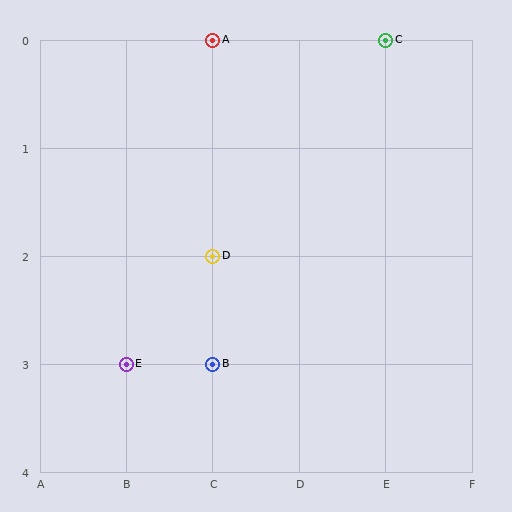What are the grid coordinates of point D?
Point D is at grid coordinates (C, 2).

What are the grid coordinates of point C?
Point C is at grid coordinates (E, 0).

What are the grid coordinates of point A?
Point A is at grid coordinates (C, 0).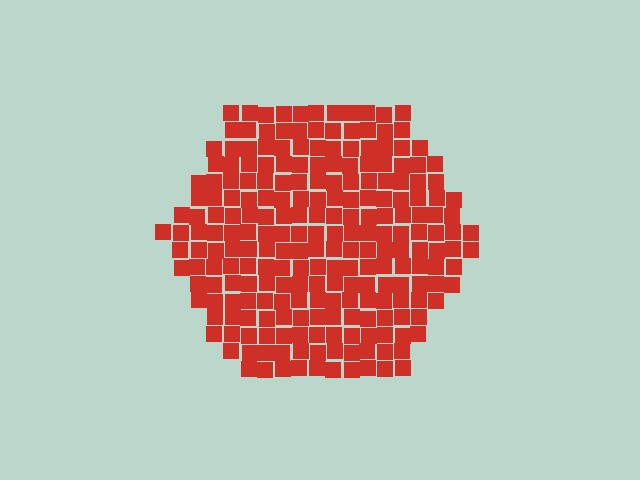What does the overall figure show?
The overall figure shows a hexagon.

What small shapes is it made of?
It is made of small squares.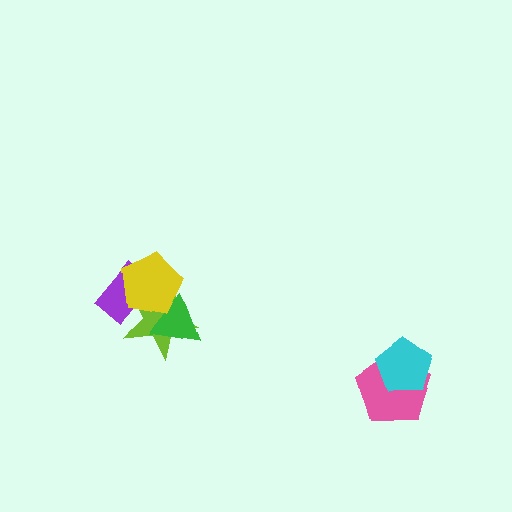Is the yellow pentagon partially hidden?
No, no other shape covers it.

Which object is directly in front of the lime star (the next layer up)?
The green triangle is directly in front of the lime star.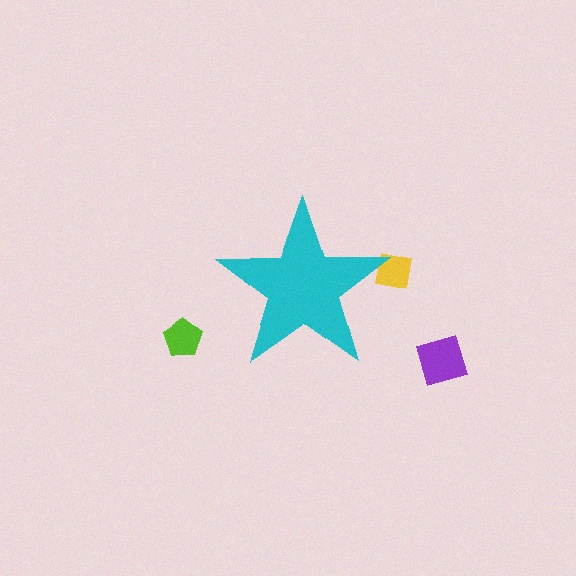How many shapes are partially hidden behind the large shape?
1 shape is partially hidden.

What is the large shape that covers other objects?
A cyan star.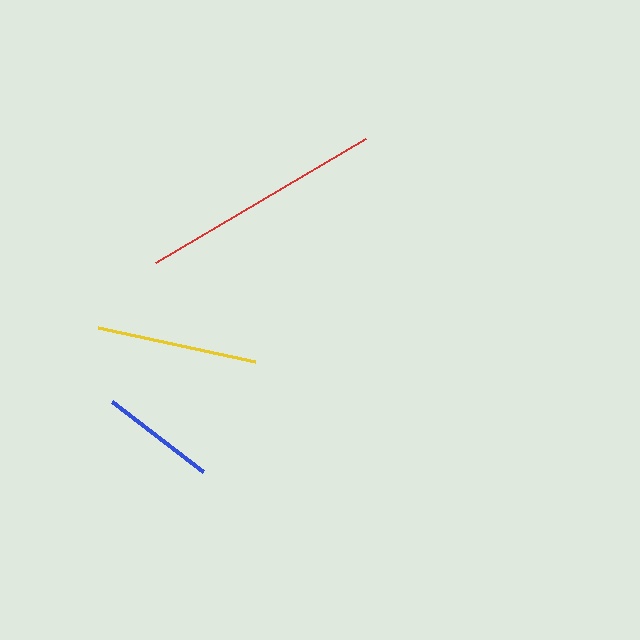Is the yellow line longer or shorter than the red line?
The red line is longer than the yellow line.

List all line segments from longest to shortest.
From longest to shortest: red, yellow, blue.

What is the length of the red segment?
The red segment is approximately 244 pixels long.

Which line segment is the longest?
The red line is the longest at approximately 244 pixels.